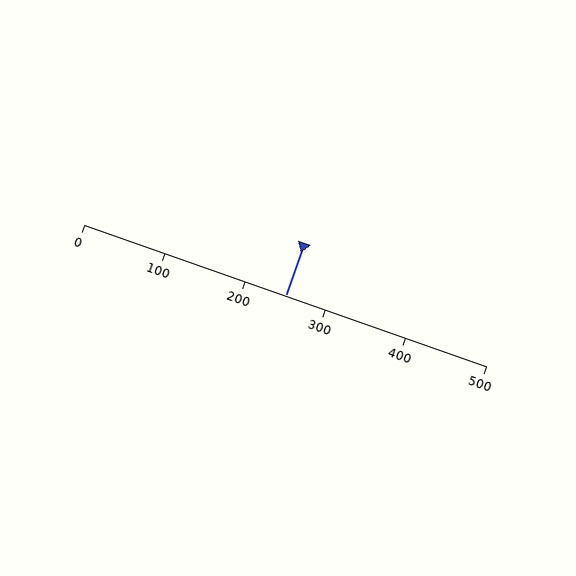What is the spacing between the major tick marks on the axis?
The major ticks are spaced 100 apart.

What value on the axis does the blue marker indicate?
The marker indicates approximately 250.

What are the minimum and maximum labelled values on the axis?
The axis runs from 0 to 500.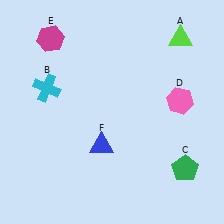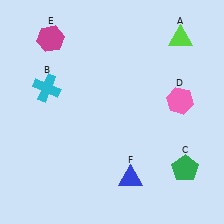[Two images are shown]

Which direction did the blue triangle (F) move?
The blue triangle (F) moved down.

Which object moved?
The blue triangle (F) moved down.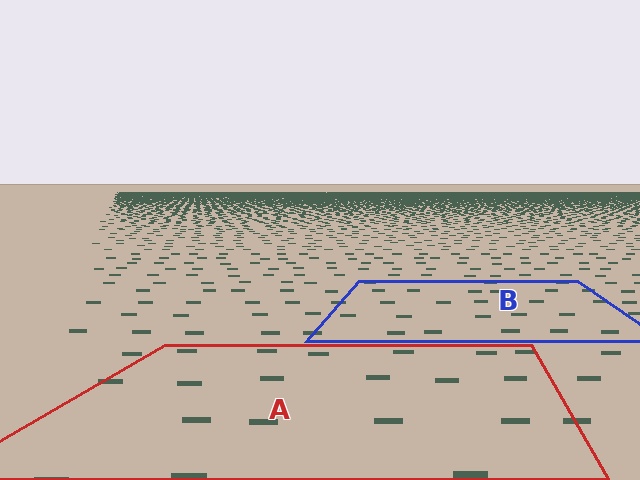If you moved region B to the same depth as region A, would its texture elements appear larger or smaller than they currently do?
They would appear larger. At a closer depth, the same texture elements are projected at a bigger on-screen size.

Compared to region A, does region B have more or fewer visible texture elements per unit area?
Region B has more texture elements per unit area — they are packed more densely because it is farther away.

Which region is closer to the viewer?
Region A is closer. The texture elements there are larger and more spread out.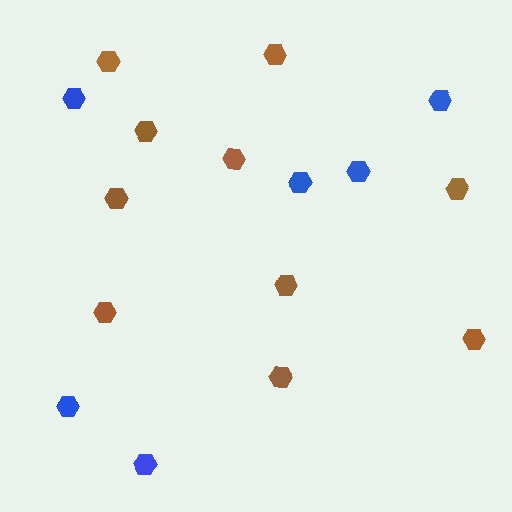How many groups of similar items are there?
There are 2 groups: one group of brown hexagons (10) and one group of blue hexagons (6).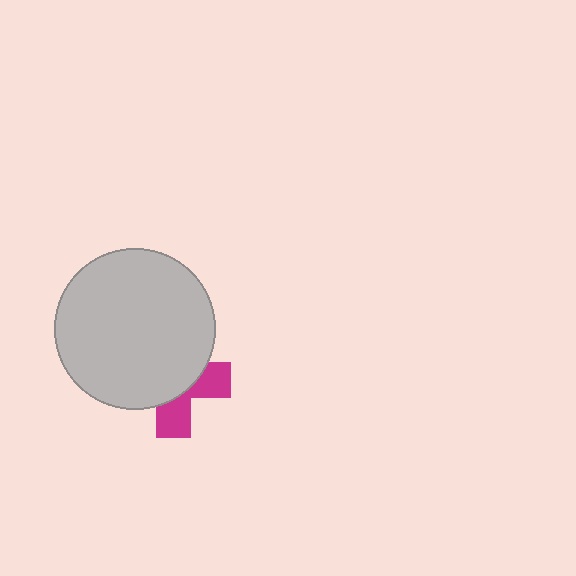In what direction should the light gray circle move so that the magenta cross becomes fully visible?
The light gray circle should move toward the upper-left. That is the shortest direction to clear the overlap and leave the magenta cross fully visible.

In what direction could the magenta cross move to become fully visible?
The magenta cross could move toward the lower-right. That would shift it out from behind the light gray circle entirely.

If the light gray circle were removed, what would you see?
You would see the complete magenta cross.